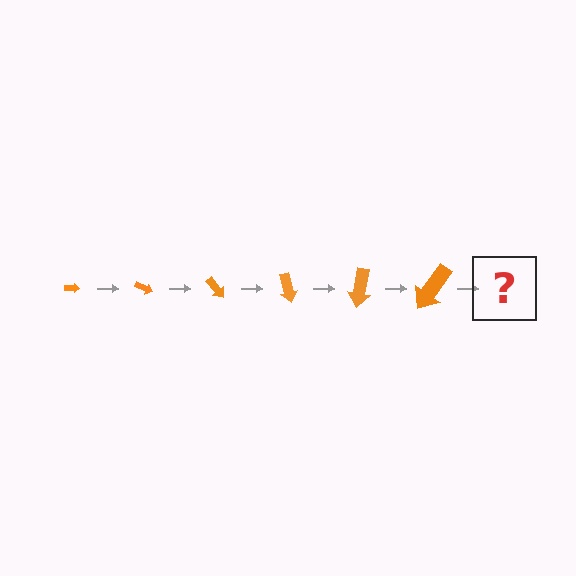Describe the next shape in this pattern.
It should be an arrow, larger than the previous one and rotated 150 degrees from the start.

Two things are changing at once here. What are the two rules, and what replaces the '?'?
The two rules are that the arrow grows larger each step and it rotates 25 degrees each step. The '?' should be an arrow, larger than the previous one and rotated 150 degrees from the start.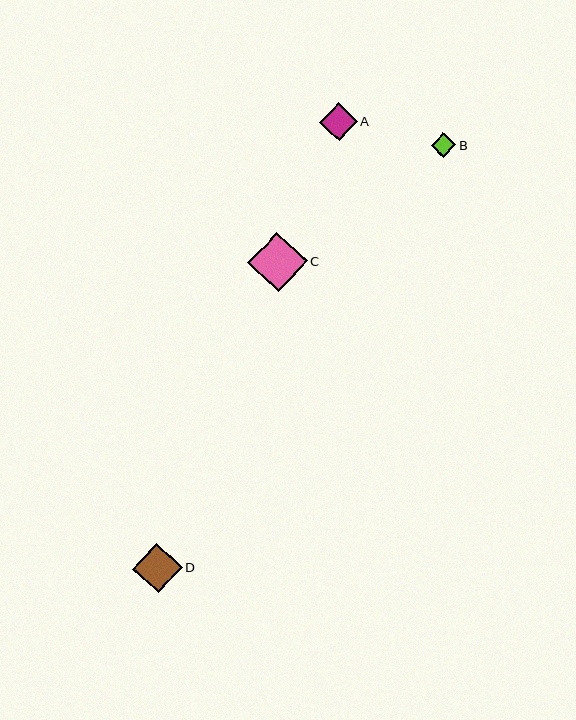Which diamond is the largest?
Diamond C is the largest with a size of approximately 60 pixels.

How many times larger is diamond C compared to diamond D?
Diamond C is approximately 1.2 times the size of diamond D.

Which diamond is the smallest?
Diamond B is the smallest with a size of approximately 25 pixels.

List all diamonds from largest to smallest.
From largest to smallest: C, D, A, B.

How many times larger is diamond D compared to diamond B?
Diamond D is approximately 2.0 times the size of diamond B.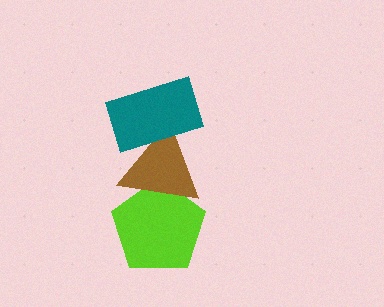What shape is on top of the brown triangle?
The teal rectangle is on top of the brown triangle.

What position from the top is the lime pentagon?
The lime pentagon is 3rd from the top.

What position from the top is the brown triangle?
The brown triangle is 2nd from the top.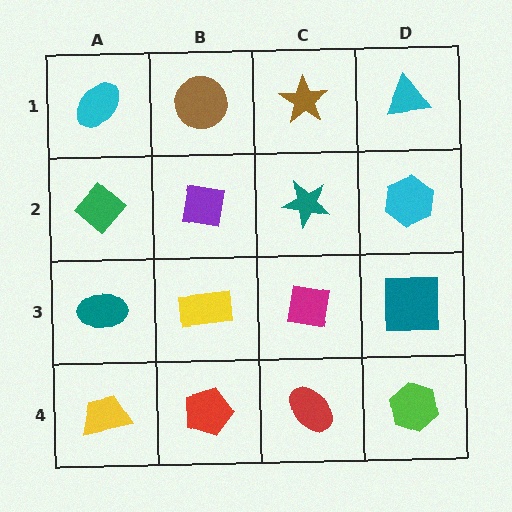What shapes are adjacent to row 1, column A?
A green diamond (row 2, column A), a brown circle (row 1, column B).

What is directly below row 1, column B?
A purple square.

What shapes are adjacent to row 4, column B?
A yellow rectangle (row 3, column B), a yellow trapezoid (row 4, column A), a red ellipse (row 4, column C).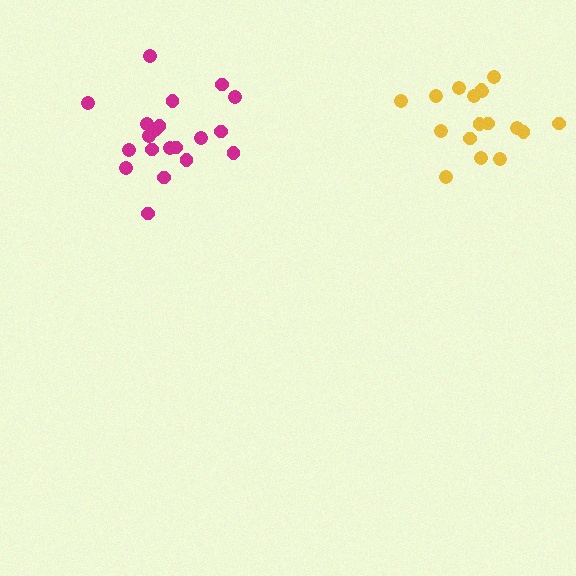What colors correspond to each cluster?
The clusters are colored: magenta, yellow.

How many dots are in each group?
Group 1: 20 dots, Group 2: 17 dots (37 total).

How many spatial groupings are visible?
There are 2 spatial groupings.